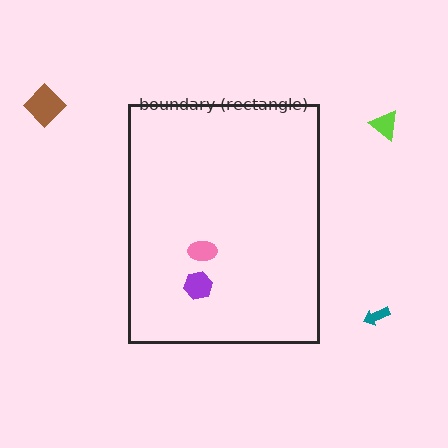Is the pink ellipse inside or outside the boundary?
Inside.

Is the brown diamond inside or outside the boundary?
Outside.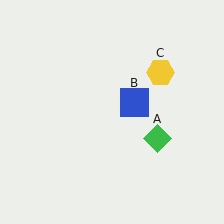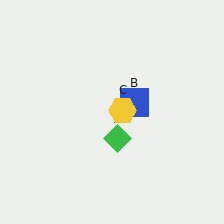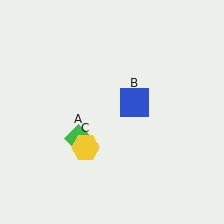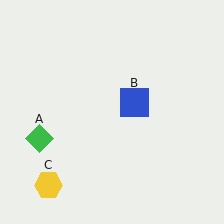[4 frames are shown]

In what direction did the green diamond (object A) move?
The green diamond (object A) moved left.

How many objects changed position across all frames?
2 objects changed position: green diamond (object A), yellow hexagon (object C).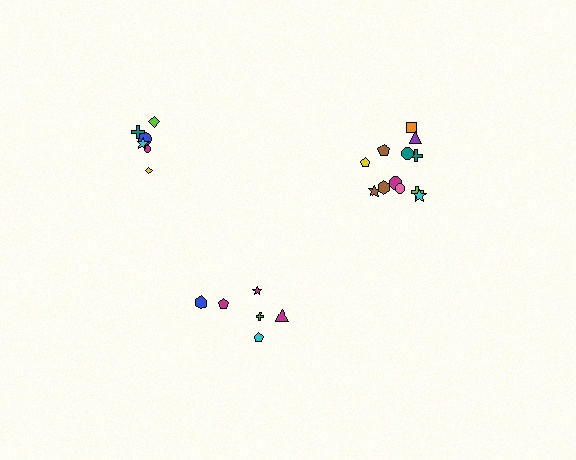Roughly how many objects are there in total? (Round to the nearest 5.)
Roughly 25 objects in total.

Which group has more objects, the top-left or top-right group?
The top-right group.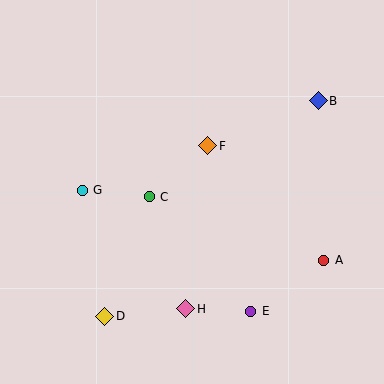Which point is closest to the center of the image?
Point C at (149, 197) is closest to the center.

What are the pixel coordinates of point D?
Point D is at (105, 316).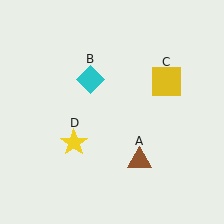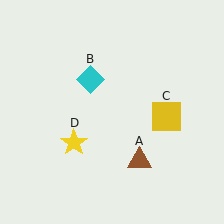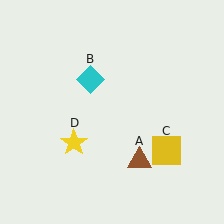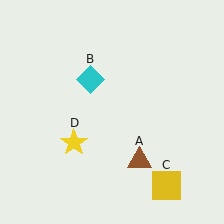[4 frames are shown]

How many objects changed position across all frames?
1 object changed position: yellow square (object C).